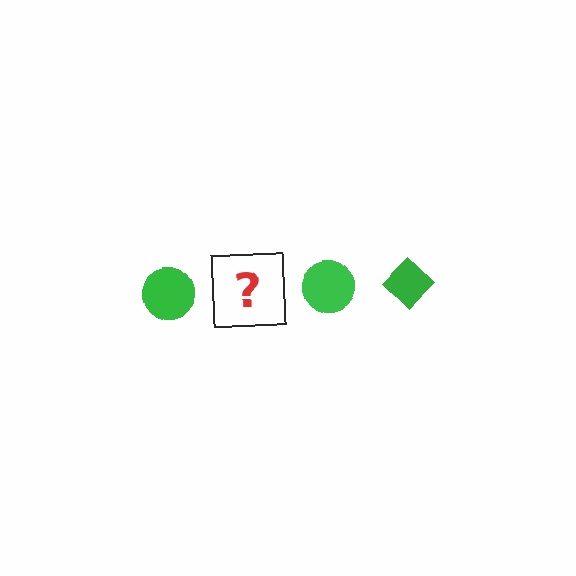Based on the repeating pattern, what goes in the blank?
The blank should be a green diamond.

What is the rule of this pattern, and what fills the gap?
The rule is that the pattern cycles through circle, diamond shapes in green. The gap should be filled with a green diamond.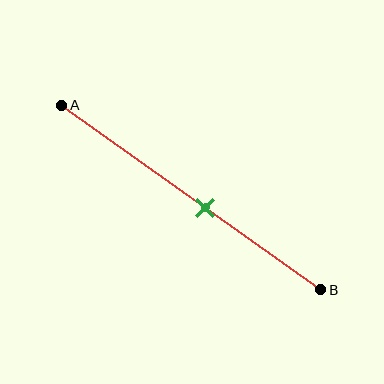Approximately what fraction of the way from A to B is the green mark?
The green mark is approximately 55% of the way from A to B.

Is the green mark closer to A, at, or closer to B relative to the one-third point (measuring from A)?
The green mark is closer to point B than the one-third point of segment AB.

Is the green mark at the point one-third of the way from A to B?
No, the mark is at about 55% from A, not at the 33% one-third point.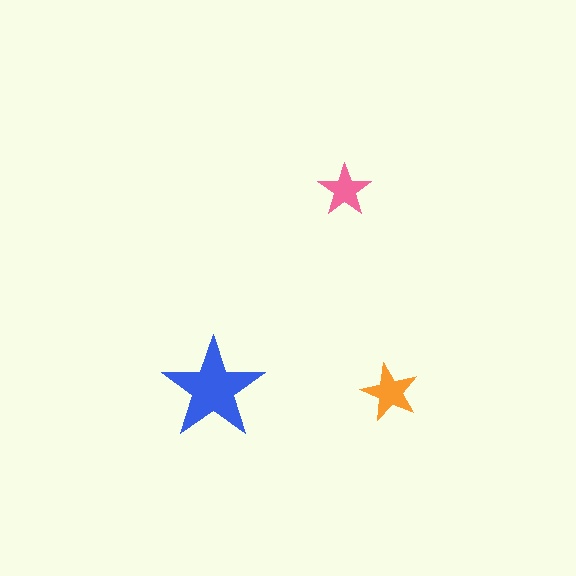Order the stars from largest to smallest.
the blue one, the orange one, the pink one.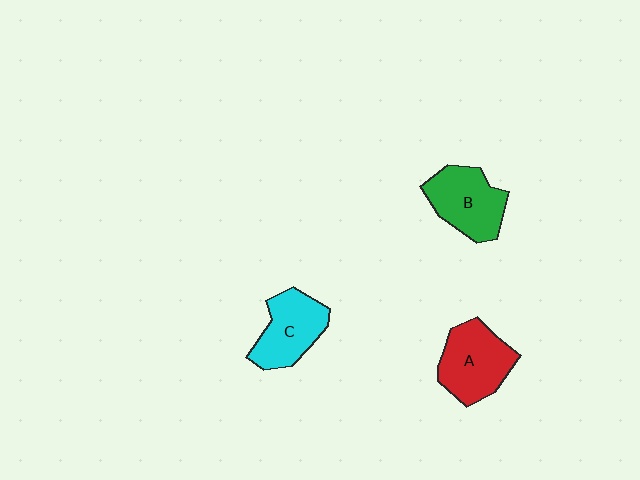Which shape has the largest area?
Shape A (red).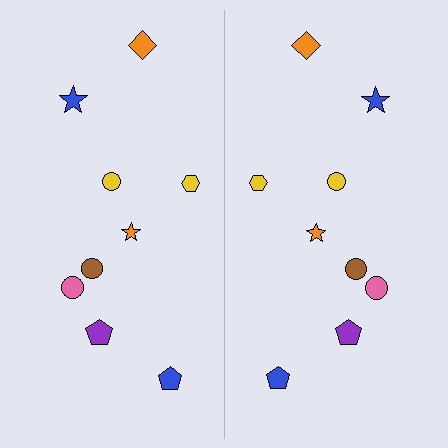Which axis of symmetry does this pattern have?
The pattern has a vertical axis of symmetry running through the center of the image.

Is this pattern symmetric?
Yes, this pattern has bilateral (reflection) symmetry.